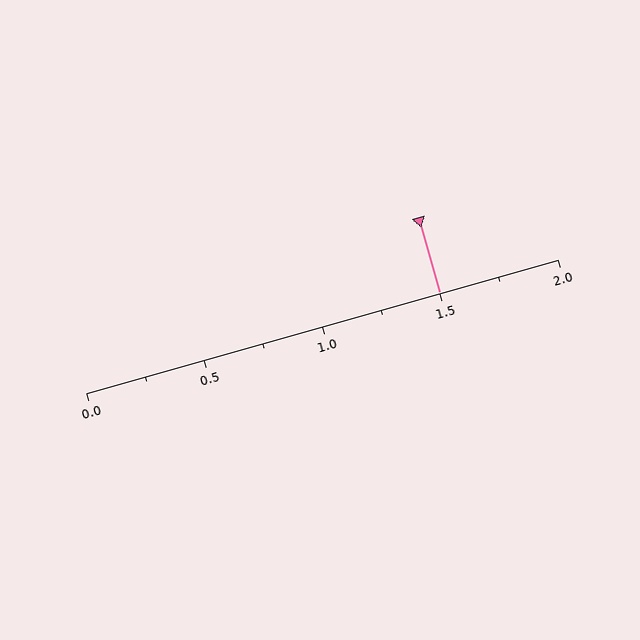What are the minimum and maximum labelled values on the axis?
The axis runs from 0.0 to 2.0.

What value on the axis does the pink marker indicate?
The marker indicates approximately 1.5.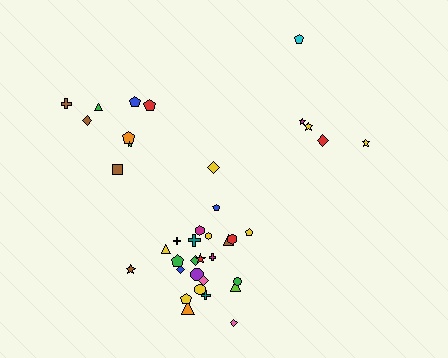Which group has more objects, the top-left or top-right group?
The top-left group.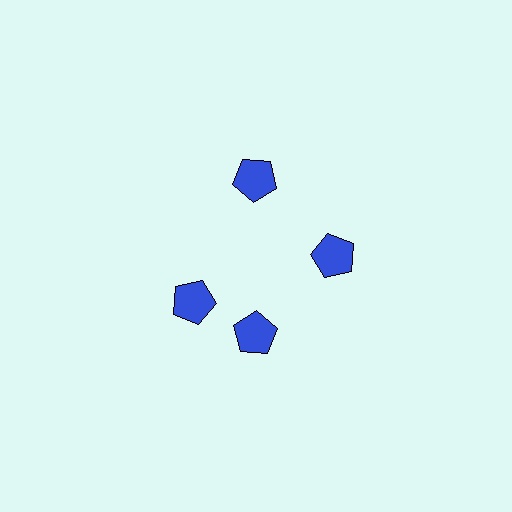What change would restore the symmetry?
The symmetry would be restored by rotating it back into even spacing with its neighbors so that all 4 pentagons sit at equal angles and equal distance from the center.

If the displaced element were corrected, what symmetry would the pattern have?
It would have 4-fold rotational symmetry — the pattern would map onto itself every 90 degrees.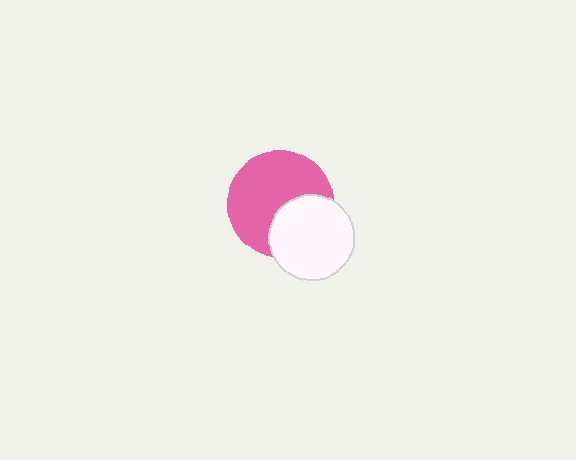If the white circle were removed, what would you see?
You would see the complete pink circle.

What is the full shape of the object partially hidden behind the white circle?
The partially hidden object is a pink circle.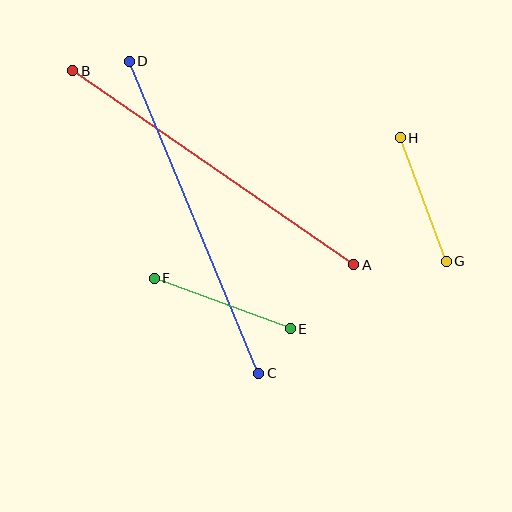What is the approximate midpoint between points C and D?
The midpoint is at approximately (194, 217) pixels.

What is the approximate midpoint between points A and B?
The midpoint is at approximately (213, 168) pixels.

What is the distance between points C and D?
The distance is approximately 338 pixels.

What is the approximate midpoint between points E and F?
The midpoint is at approximately (222, 303) pixels.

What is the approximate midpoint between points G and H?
The midpoint is at approximately (423, 200) pixels.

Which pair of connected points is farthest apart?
Points A and B are farthest apart.